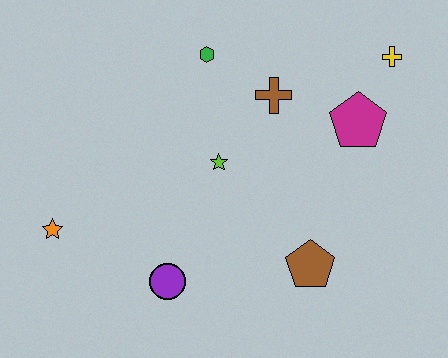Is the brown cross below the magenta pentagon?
No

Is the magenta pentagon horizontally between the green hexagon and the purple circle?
No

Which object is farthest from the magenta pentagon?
The orange star is farthest from the magenta pentagon.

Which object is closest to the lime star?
The brown cross is closest to the lime star.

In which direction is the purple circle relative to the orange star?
The purple circle is to the right of the orange star.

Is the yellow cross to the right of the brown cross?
Yes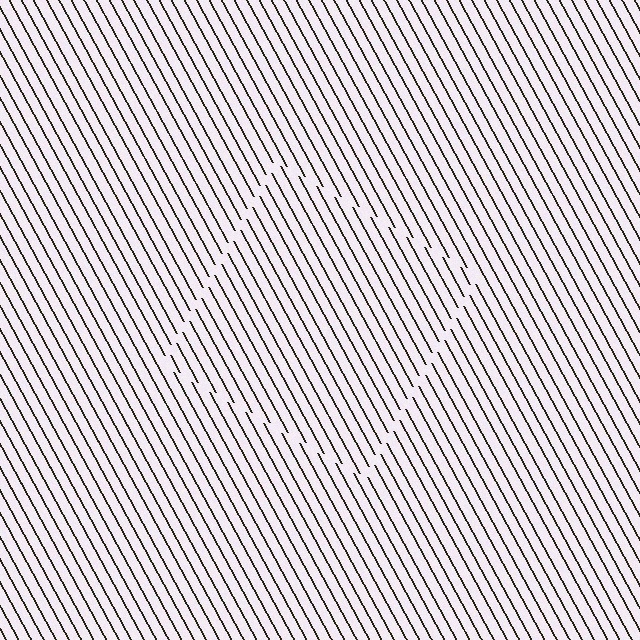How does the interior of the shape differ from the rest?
The interior of the shape contains the same grating, shifted by half a period — the contour is defined by the phase discontinuity where line-ends from the inner and outer gratings abut.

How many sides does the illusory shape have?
4 sides — the line-ends trace a square.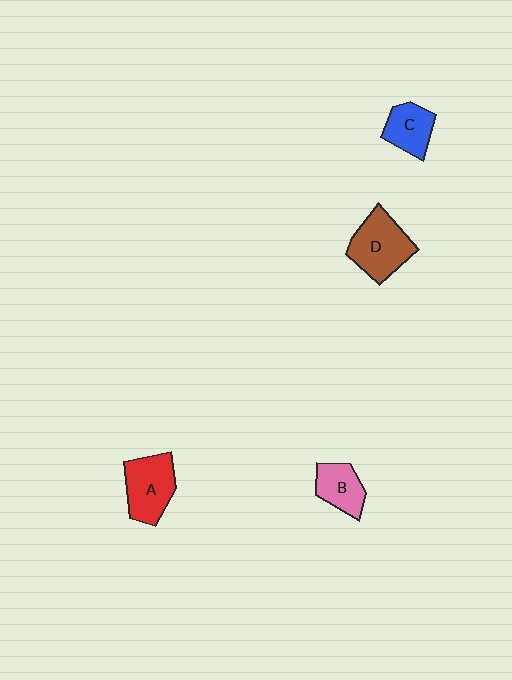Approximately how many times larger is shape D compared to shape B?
Approximately 1.6 times.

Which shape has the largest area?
Shape D (brown).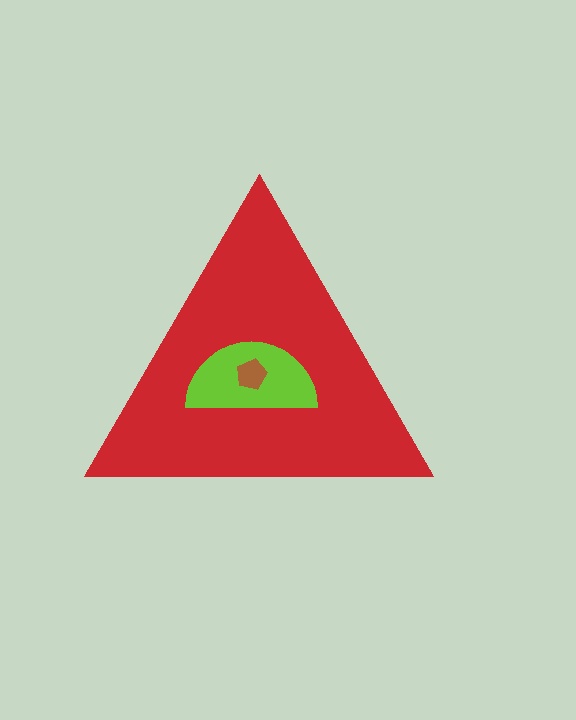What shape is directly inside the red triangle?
The lime semicircle.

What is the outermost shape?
The red triangle.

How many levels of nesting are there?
3.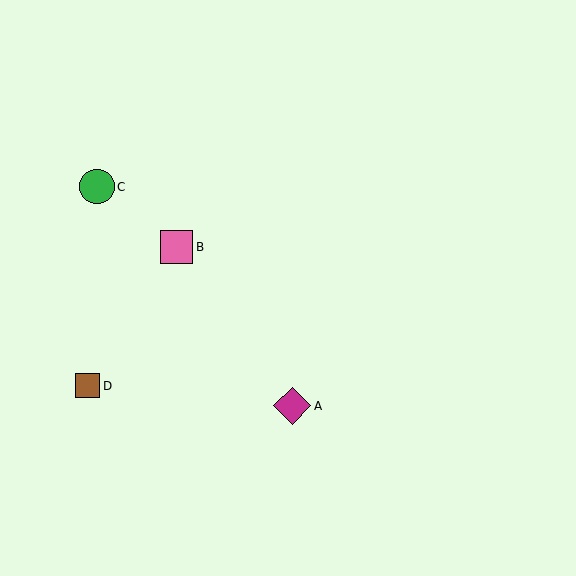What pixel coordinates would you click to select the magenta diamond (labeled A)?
Click at (292, 406) to select the magenta diamond A.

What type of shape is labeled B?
Shape B is a pink square.